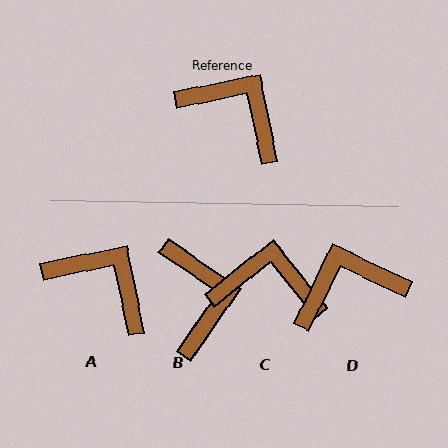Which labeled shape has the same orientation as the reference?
A.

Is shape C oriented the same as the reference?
No, it is off by about 27 degrees.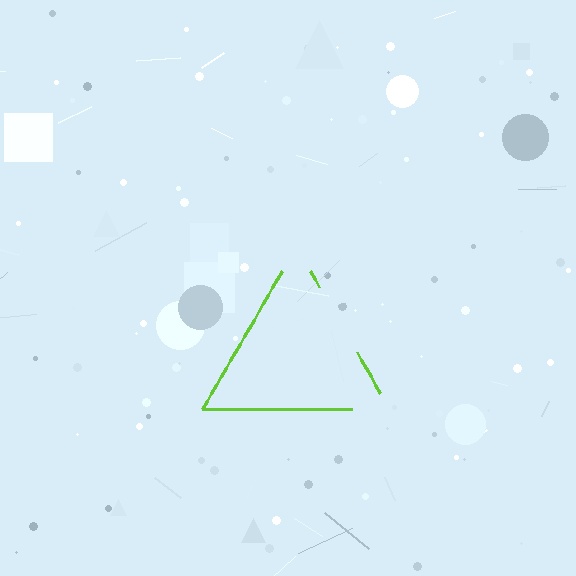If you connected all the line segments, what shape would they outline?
They would outline a triangle.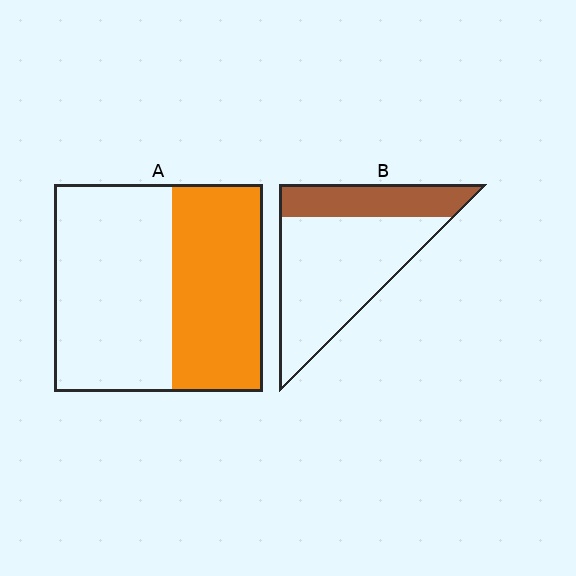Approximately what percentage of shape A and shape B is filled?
A is approximately 45% and B is approximately 30%.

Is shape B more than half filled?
No.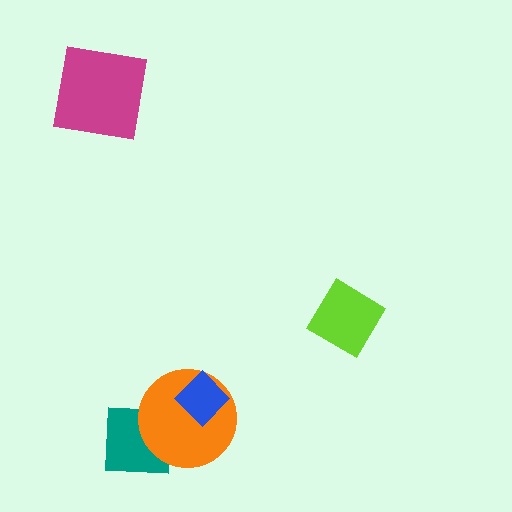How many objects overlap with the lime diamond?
0 objects overlap with the lime diamond.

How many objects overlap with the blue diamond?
1 object overlaps with the blue diamond.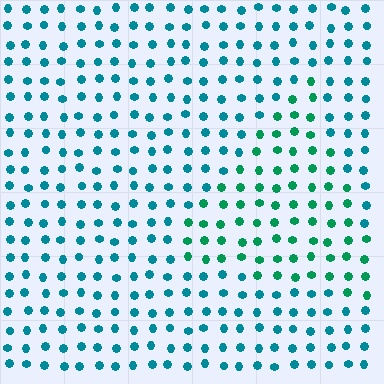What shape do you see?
I see a triangle.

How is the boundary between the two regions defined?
The boundary is defined purely by a slight shift in hue (about 33 degrees). Spacing, size, and orientation are identical on both sides.